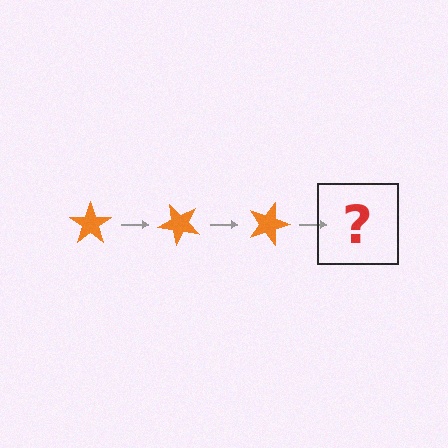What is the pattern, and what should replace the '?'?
The pattern is that the star rotates 45 degrees each step. The '?' should be an orange star rotated 135 degrees.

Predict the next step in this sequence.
The next step is an orange star rotated 135 degrees.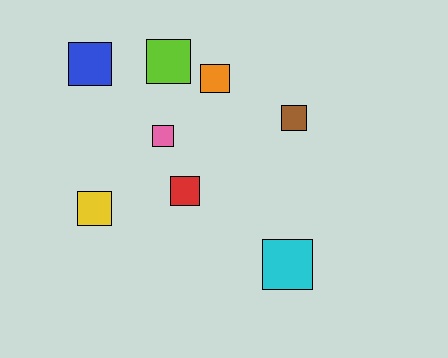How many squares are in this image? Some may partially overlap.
There are 8 squares.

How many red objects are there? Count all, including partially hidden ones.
There is 1 red object.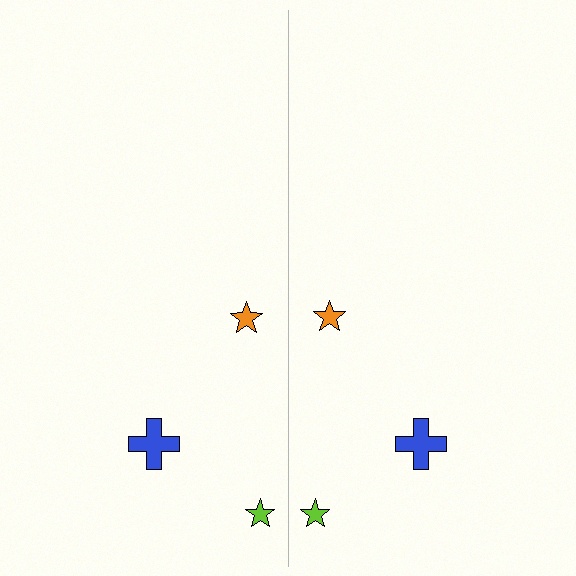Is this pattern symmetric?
Yes, this pattern has bilateral (reflection) symmetry.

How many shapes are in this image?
There are 6 shapes in this image.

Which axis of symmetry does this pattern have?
The pattern has a vertical axis of symmetry running through the center of the image.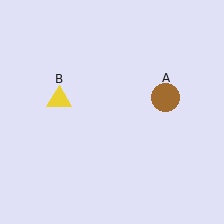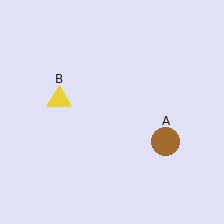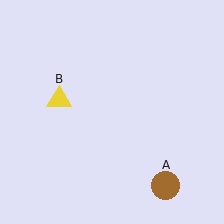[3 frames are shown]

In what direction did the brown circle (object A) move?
The brown circle (object A) moved down.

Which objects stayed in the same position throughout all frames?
Yellow triangle (object B) remained stationary.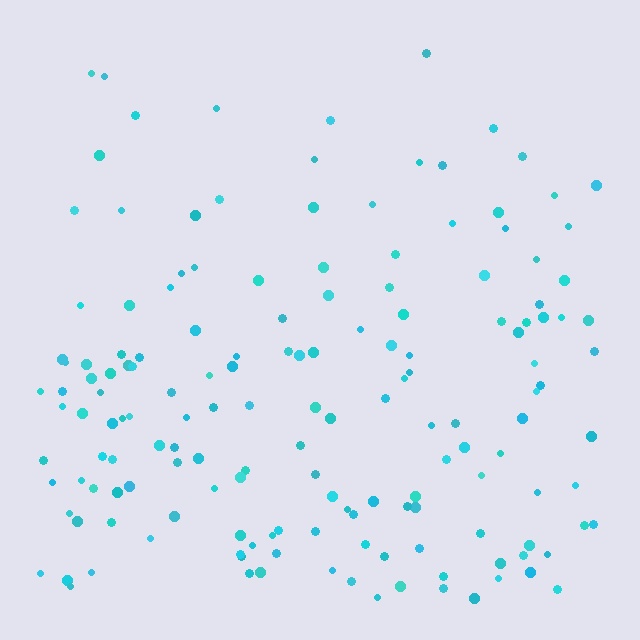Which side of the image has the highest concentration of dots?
The bottom.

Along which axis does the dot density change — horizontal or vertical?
Vertical.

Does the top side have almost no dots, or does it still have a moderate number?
Still a moderate number, just noticeably fewer than the bottom.